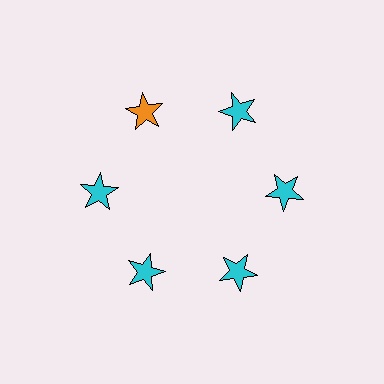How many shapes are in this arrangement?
There are 6 shapes arranged in a ring pattern.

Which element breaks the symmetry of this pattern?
The orange star at roughly the 11 o'clock position breaks the symmetry. All other shapes are cyan stars.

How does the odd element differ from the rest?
It has a different color: orange instead of cyan.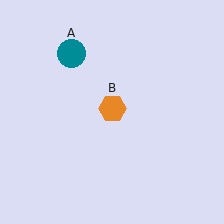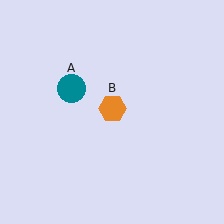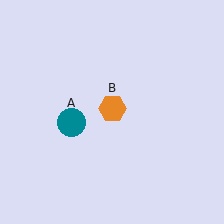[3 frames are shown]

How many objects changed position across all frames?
1 object changed position: teal circle (object A).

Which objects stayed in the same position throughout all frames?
Orange hexagon (object B) remained stationary.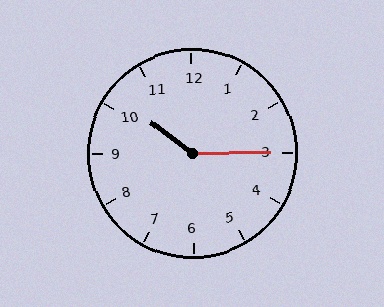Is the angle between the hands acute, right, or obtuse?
It is obtuse.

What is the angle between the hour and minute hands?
Approximately 142 degrees.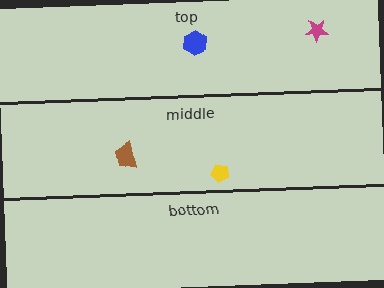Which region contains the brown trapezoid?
The middle region.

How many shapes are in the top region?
2.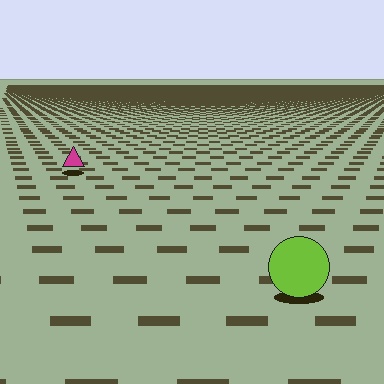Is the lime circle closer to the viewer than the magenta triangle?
Yes. The lime circle is closer — you can tell from the texture gradient: the ground texture is coarser near it.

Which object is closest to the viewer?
The lime circle is closest. The texture marks near it are larger and more spread out.